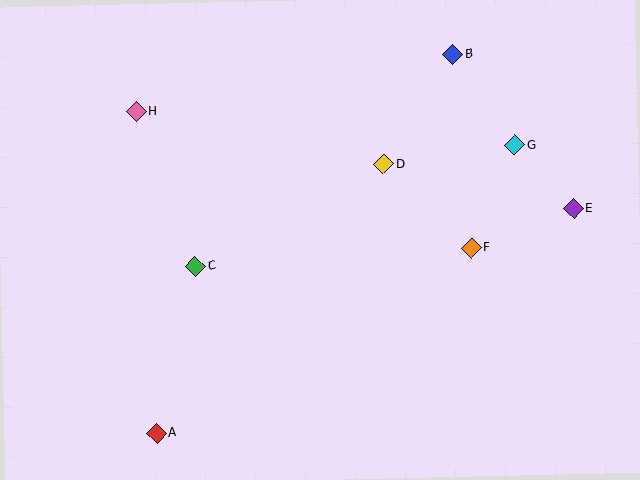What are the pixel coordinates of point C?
Point C is at (196, 266).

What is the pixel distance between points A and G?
The distance between A and G is 459 pixels.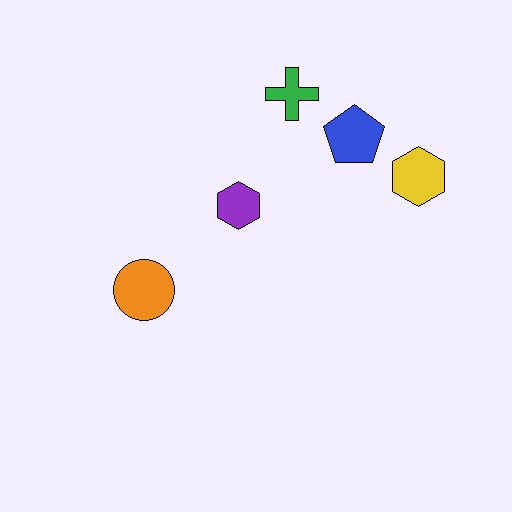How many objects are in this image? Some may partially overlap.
There are 5 objects.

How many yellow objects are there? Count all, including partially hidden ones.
There is 1 yellow object.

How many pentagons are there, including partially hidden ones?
There is 1 pentagon.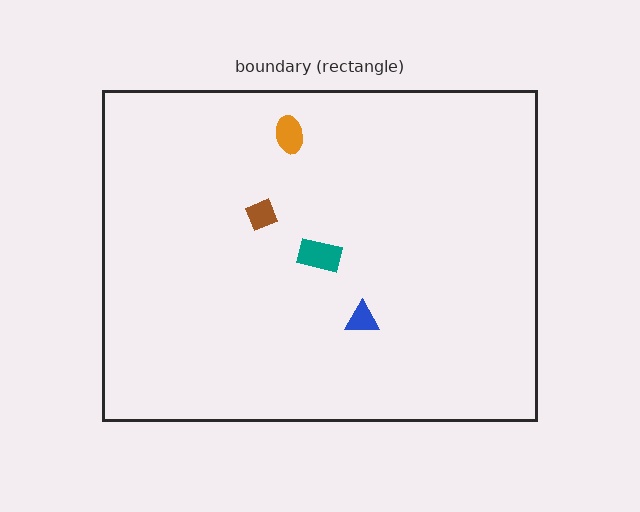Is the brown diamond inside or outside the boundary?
Inside.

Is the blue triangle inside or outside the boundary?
Inside.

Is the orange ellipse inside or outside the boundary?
Inside.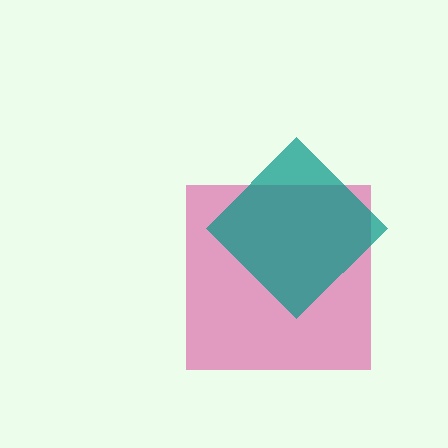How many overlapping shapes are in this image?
There are 2 overlapping shapes in the image.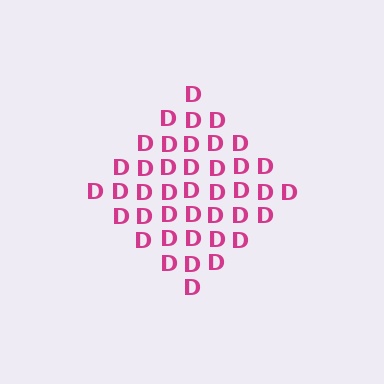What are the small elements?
The small elements are letter D's.